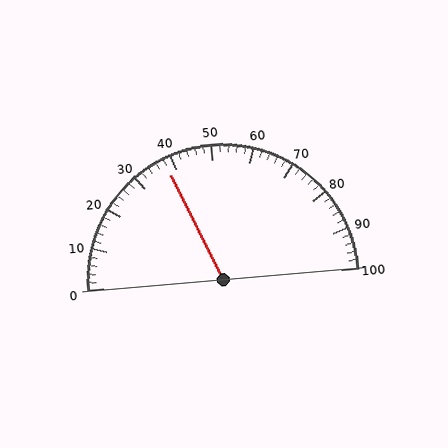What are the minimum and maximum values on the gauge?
The gauge ranges from 0 to 100.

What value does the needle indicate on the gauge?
The needle indicates approximately 38.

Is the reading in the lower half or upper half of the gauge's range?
The reading is in the lower half of the range (0 to 100).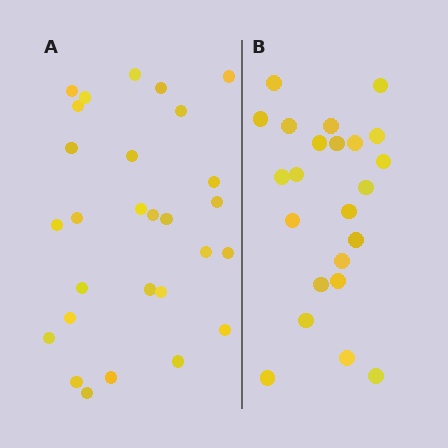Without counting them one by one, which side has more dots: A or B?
Region A (the left region) has more dots.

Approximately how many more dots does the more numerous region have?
Region A has about 5 more dots than region B.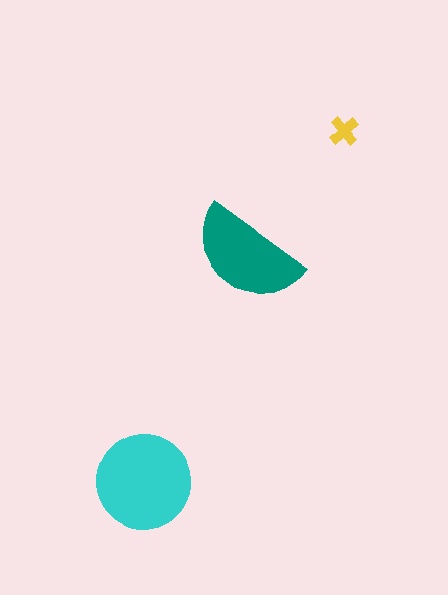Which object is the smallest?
The yellow cross.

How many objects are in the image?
There are 3 objects in the image.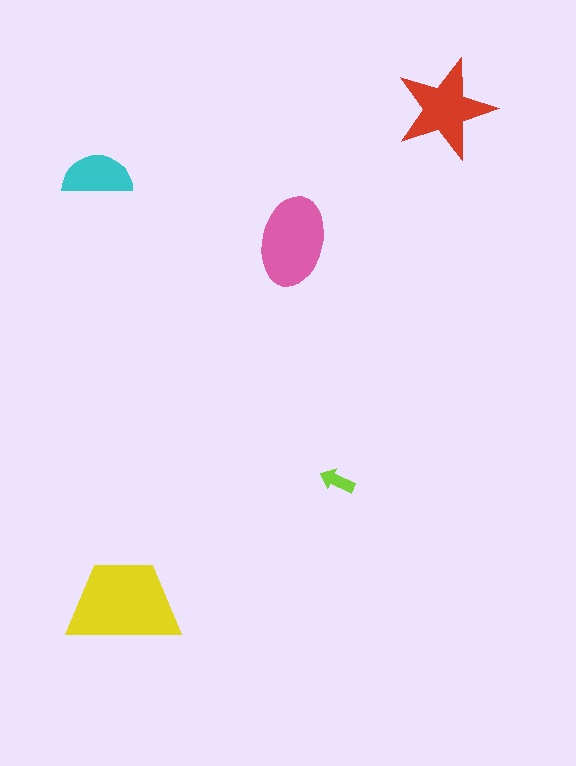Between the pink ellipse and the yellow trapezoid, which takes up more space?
The yellow trapezoid.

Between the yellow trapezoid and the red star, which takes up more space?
The yellow trapezoid.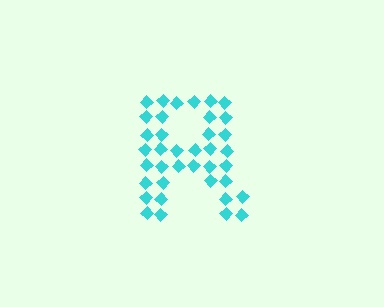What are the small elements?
The small elements are diamonds.